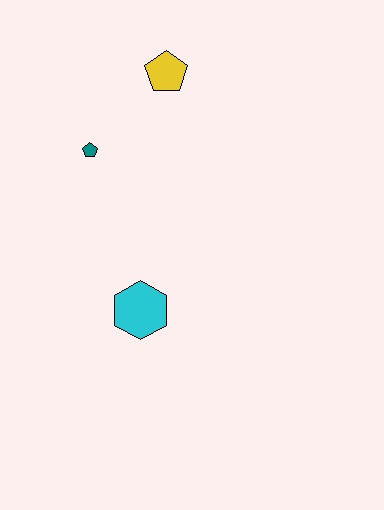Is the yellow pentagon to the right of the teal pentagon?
Yes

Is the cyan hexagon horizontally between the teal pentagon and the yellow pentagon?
Yes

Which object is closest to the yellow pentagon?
The teal pentagon is closest to the yellow pentagon.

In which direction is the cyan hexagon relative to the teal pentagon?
The cyan hexagon is below the teal pentagon.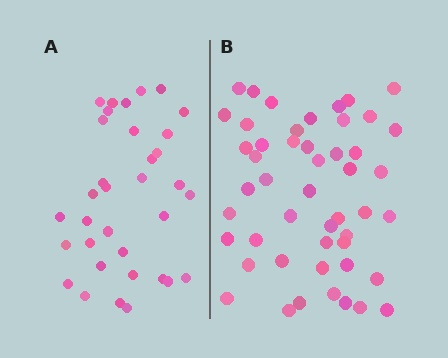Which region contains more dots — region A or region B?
Region B (the right region) has more dots.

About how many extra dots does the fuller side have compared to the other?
Region B has approximately 15 more dots than region A.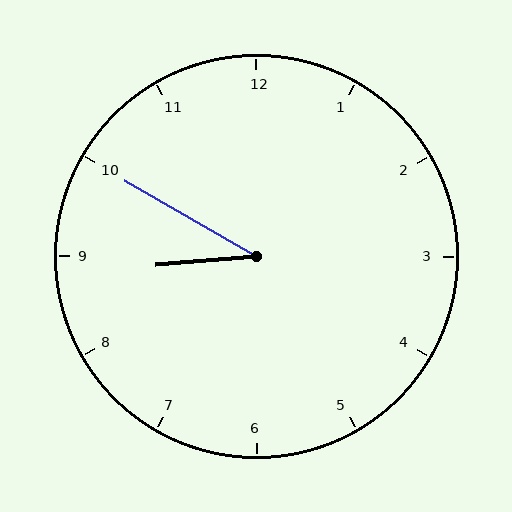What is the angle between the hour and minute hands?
Approximately 35 degrees.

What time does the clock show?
8:50.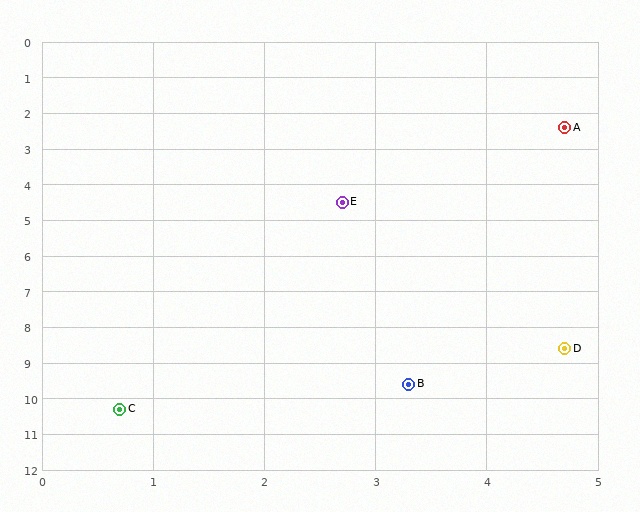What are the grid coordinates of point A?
Point A is at approximately (4.7, 2.4).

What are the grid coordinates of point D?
Point D is at approximately (4.7, 8.6).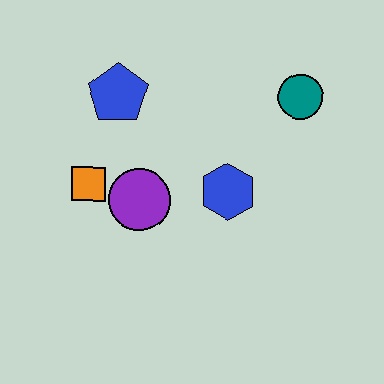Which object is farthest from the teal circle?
The orange square is farthest from the teal circle.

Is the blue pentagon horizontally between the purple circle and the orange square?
Yes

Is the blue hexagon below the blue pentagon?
Yes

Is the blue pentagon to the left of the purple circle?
Yes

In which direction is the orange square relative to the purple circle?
The orange square is to the left of the purple circle.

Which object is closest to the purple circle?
The orange square is closest to the purple circle.